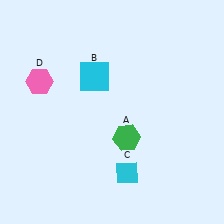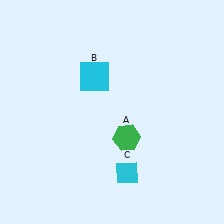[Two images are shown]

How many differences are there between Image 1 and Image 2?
There is 1 difference between the two images.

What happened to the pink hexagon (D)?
The pink hexagon (D) was removed in Image 2. It was in the top-left area of Image 1.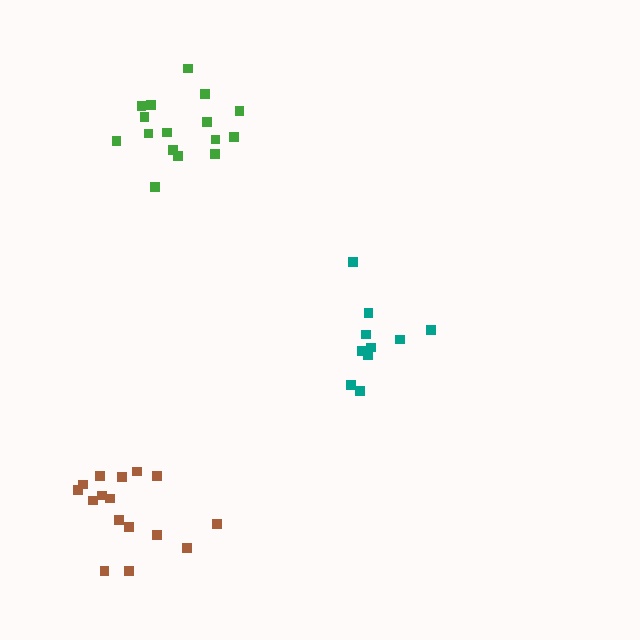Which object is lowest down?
The brown cluster is bottommost.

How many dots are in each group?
Group 1: 10 dots, Group 2: 16 dots, Group 3: 16 dots (42 total).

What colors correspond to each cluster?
The clusters are colored: teal, brown, green.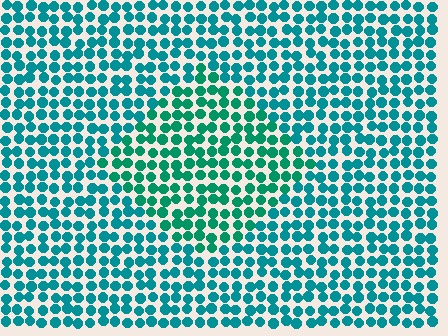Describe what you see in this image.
The image is filled with small teal elements in a uniform arrangement. A diamond-shaped region is visible where the elements are tinted to a slightly different hue, forming a subtle color boundary.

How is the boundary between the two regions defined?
The boundary is defined purely by a slight shift in hue (about 22 degrees). Spacing, size, and orientation are identical on both sides.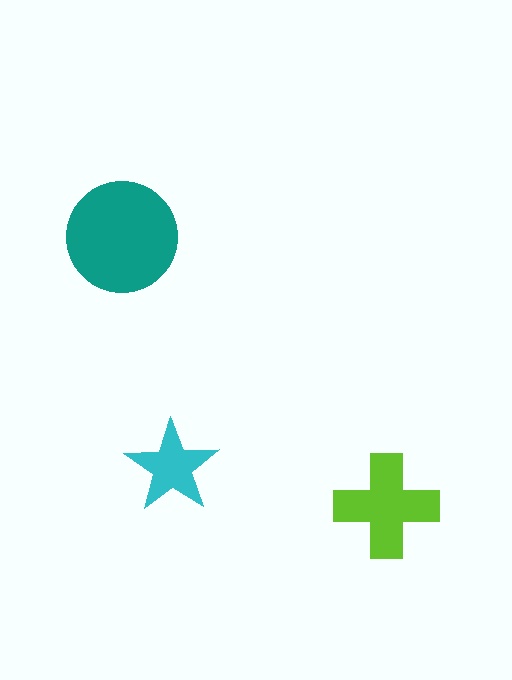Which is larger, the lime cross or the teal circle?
The teal circle.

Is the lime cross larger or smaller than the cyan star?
Larger.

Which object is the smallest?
The cyan star.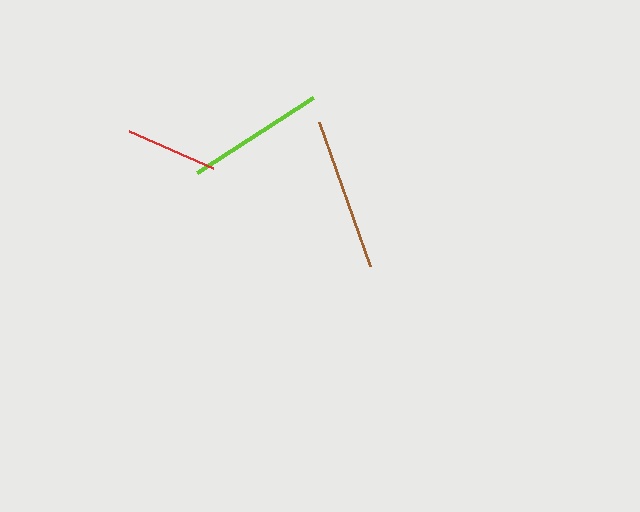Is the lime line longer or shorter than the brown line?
The brown line is longer than the lime line.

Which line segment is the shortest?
The red line is the shortest at approximately 92 pixels.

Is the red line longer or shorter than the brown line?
The brown line is longer than the red line.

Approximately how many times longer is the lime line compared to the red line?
The lime line is approximately 1.5 times the length of the red line.